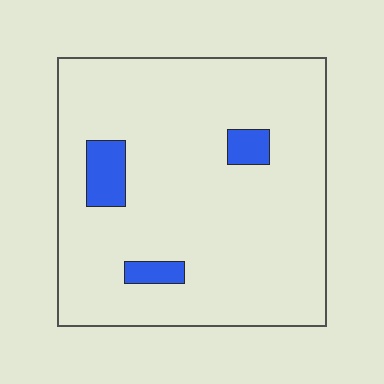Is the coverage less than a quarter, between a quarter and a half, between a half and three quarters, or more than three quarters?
Less than a quarter.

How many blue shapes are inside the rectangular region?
3.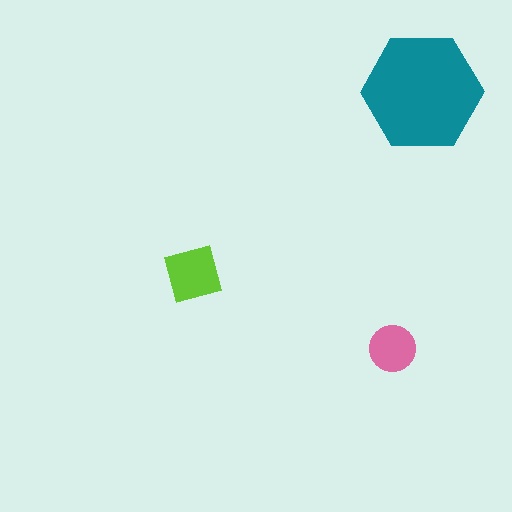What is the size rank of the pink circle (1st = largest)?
3rd.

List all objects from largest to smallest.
The teal hexagon, the lime square, the pink circle.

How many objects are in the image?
There are 3 objects in the image.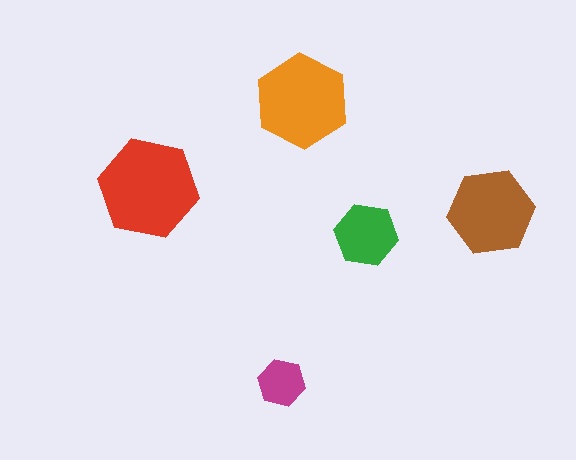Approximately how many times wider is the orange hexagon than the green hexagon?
About 1.5 times wider.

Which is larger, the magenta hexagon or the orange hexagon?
The orange one.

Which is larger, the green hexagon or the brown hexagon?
The brown one.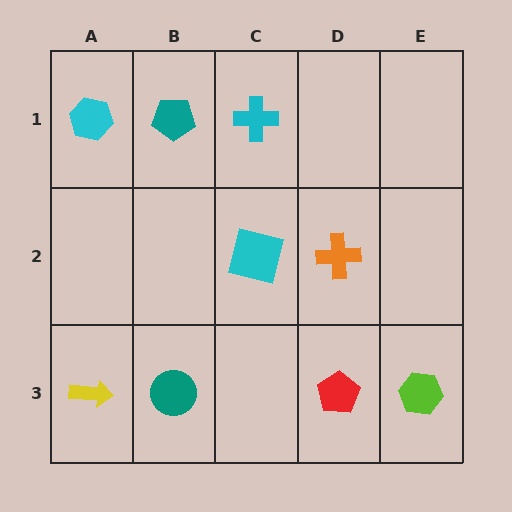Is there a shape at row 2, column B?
No, that cell is empty.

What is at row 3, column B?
A teal circle.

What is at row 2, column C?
A cyan square.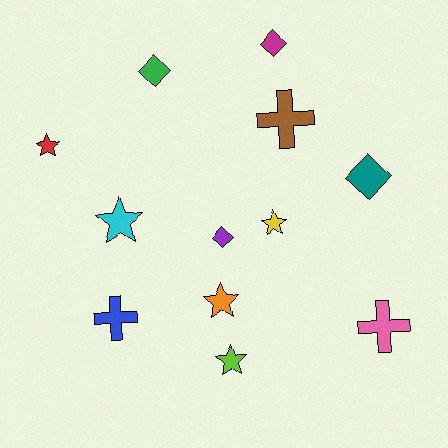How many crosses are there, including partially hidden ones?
There are 3 crosses.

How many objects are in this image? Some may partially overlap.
There are 12 objects.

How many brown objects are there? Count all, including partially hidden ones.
There is 1 brown object.